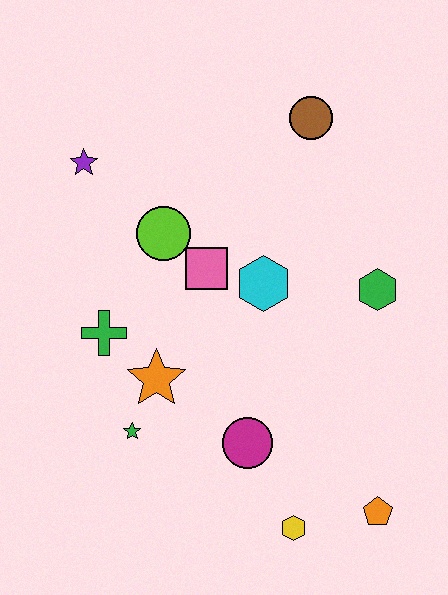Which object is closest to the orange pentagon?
The yellow hexagon is closest to the orange pentagon.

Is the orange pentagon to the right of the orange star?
Yes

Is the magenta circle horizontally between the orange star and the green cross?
No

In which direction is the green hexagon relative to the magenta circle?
The green hexagon is above the magenta circle.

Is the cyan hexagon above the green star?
Yes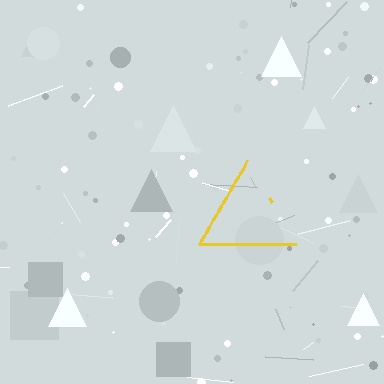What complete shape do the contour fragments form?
The contour fragments form a triangle.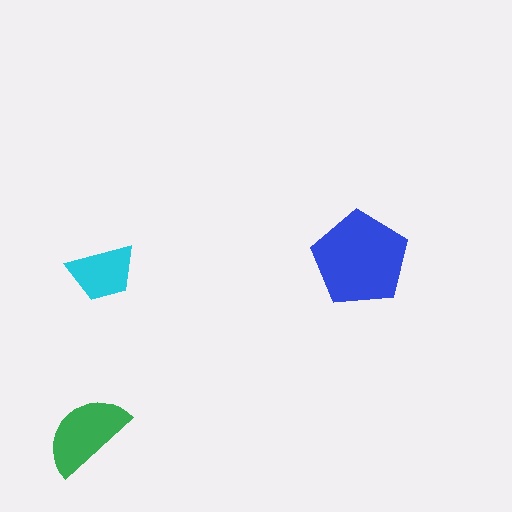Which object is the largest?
The blue pentagon.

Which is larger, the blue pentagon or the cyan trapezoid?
The blue pentagon.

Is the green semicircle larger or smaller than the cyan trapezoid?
Larger.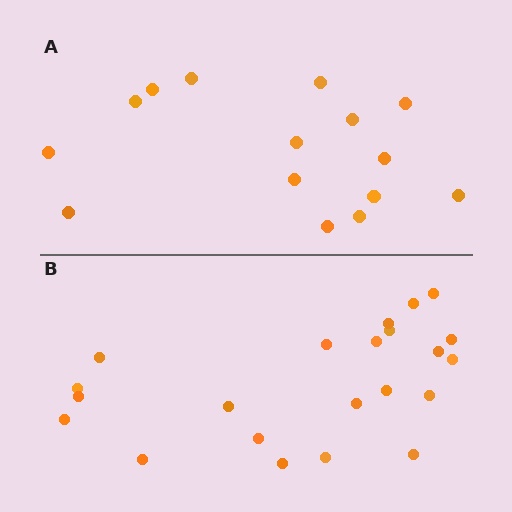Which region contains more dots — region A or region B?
Region B (the bottom region) has more dots.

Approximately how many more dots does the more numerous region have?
Region B has roughly 8 or so more dots than region A.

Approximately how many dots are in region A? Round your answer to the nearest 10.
About 20 dots. (The exact count is 15, which rounds to 20.)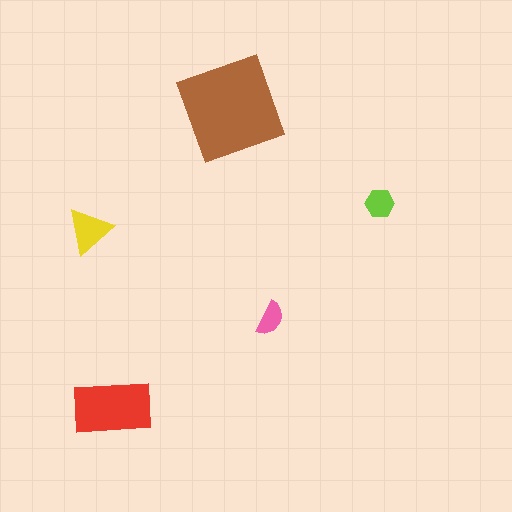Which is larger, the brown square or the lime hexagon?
The brown square.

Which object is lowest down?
The red rectangle is bottommost.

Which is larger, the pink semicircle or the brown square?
The brown square.